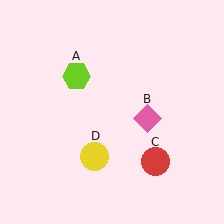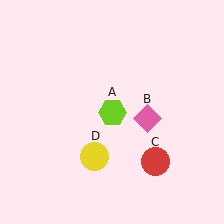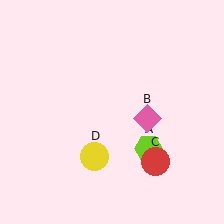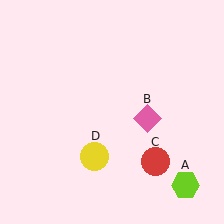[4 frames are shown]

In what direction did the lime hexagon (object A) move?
The lime hexagon (object A) moved down and to the right.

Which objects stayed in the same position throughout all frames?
Pink diamond (object B) and red circle (object C) and yellow circle (object D) remained stationary.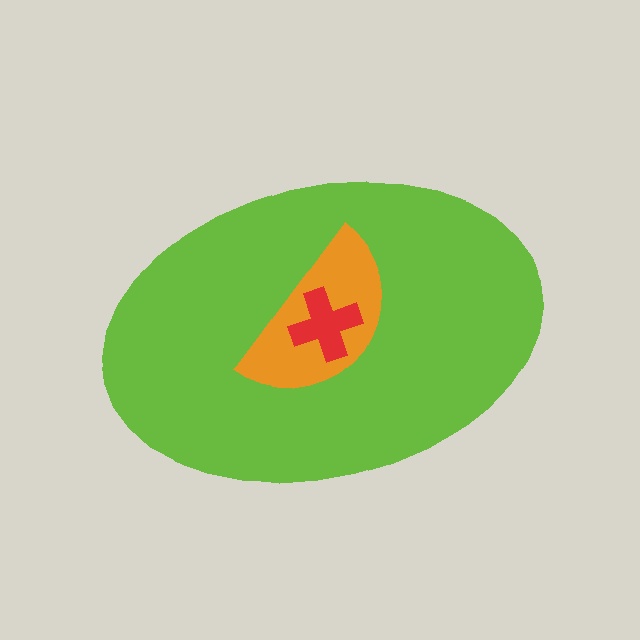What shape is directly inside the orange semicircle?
The red cross.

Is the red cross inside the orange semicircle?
Yes.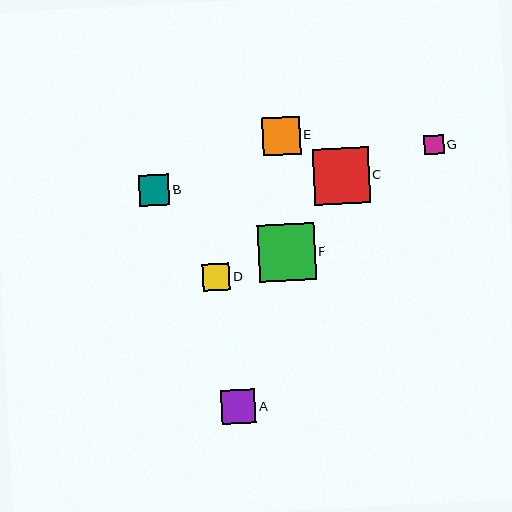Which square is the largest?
Square F is the largest with a size of approximately 57 pixels.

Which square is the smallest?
Square G is the smallest with a size of approximately 20 pixels.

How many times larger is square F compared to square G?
Square F is approximately 2.9 times the size of square G.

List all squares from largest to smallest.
From largest to smallest: F, C, E, A, B, D, G.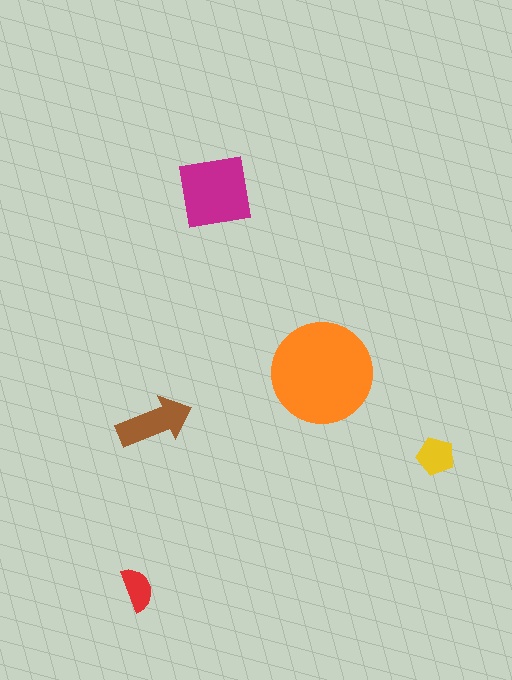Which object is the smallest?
The red semicircle.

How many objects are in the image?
There are 5 objects in the image.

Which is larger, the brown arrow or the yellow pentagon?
The brown arrow.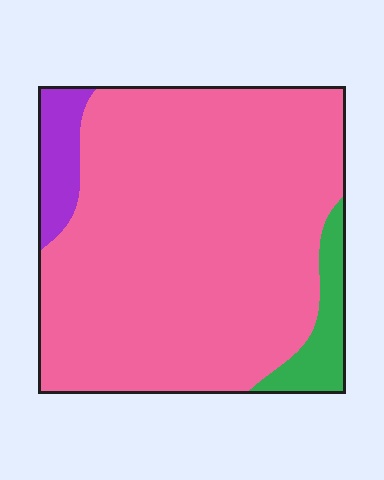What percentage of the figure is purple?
Purple takes up less than a sixth of the figure.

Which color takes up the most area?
Pink, at roughly 85%.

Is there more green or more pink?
Pink.